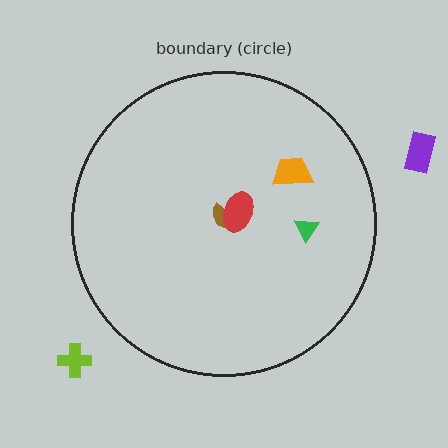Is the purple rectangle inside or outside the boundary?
Outside.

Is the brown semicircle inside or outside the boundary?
Inside.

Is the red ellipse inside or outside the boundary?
Inside.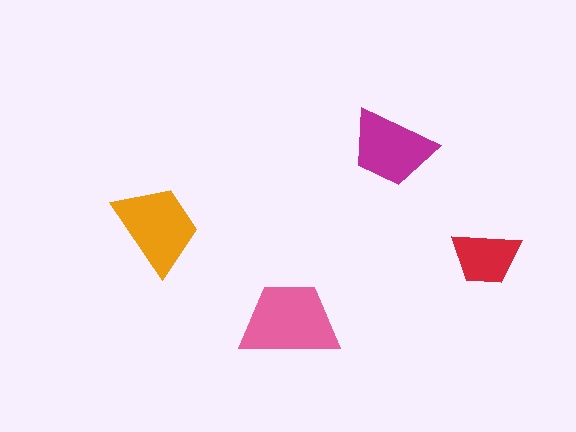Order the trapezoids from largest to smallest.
the pink one, the orange one, the magenta one, the red one.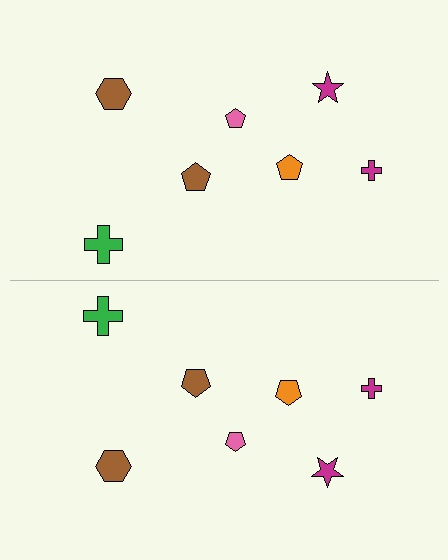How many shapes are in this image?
There are 14 shapes in this image.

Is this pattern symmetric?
Yes, this pattern has bilateral (reflection) symmetry.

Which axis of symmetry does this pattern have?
The pattern has a horizontal axis of symmetry running through the center of the image.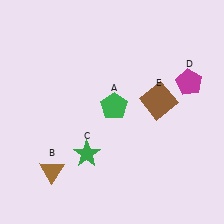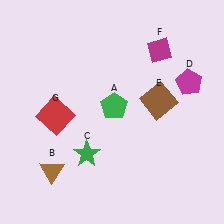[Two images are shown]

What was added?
A magenta diamond (F), a red square (G) were added in Image 2.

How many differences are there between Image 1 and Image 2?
There are 2 differences between the two images.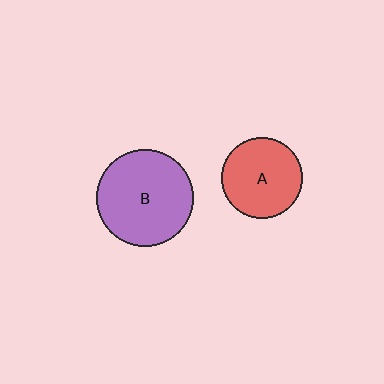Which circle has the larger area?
Circle B (purple).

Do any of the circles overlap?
No, none of the circles overlap.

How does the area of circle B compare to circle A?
Approximately 1.4 times.